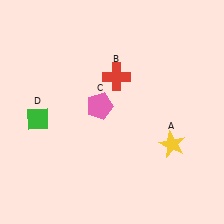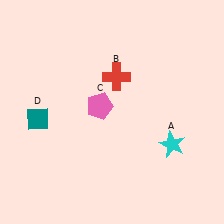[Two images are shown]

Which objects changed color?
A changed from yellow to cyan. D changed from green to teal.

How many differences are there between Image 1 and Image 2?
There are 2 differences between the two images.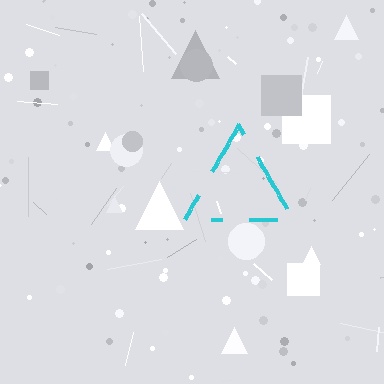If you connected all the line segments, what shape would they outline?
They would outline a triangle.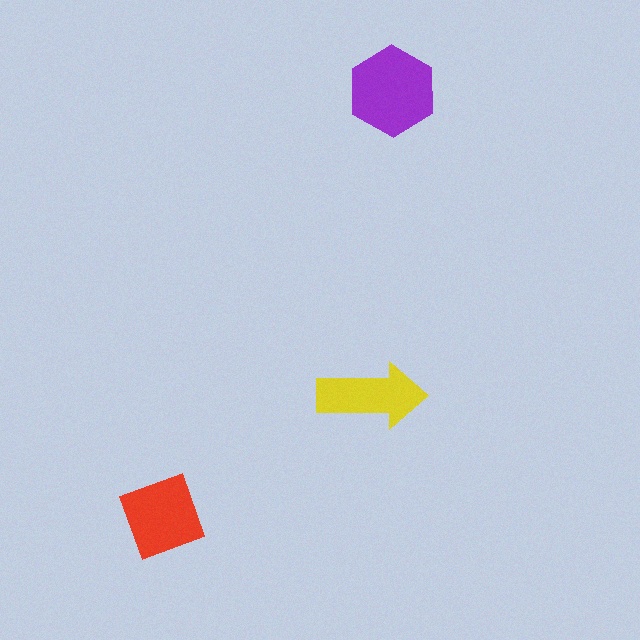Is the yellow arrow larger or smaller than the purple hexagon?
Smaller.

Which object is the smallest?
The yellow arrow.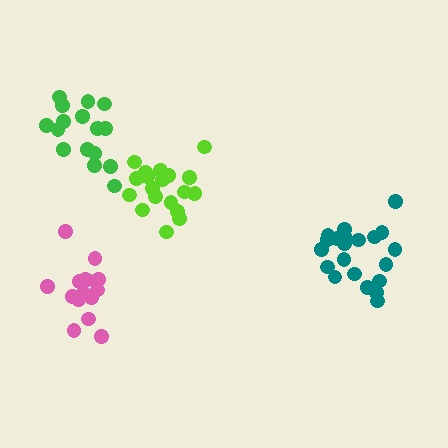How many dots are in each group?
Group 1: 21 dots, Group 2: 20 dots, Group 3: 16 dots, Group 4: 16 dots (73 total).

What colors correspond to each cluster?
The clusters are colored: teal, lime, pink, green.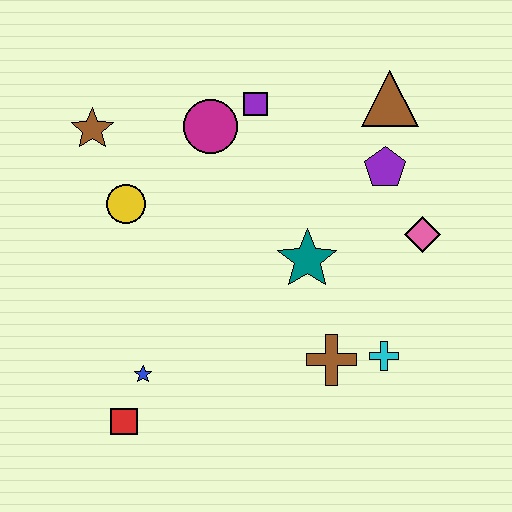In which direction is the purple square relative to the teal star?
The purple square is above the teal star.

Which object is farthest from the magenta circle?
The red square is farthest from the magenta circle.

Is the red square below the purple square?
Yes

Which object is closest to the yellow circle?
The brown star is closest to the yellow circle.